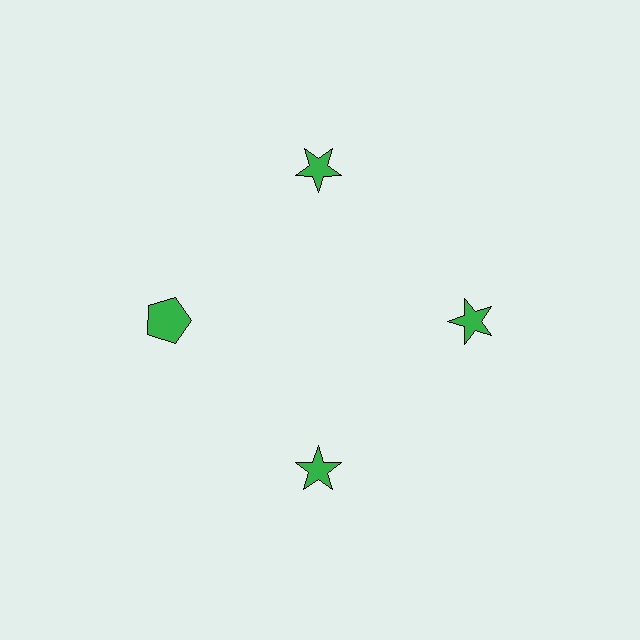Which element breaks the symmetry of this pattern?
The green pentagon at roughly the 9 o'clock position breaks the symmetry. All other shapes are green stars.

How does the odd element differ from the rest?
It has a different shape: pentagon instead of star.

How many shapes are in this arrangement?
There are 4 shapes arranged in a ring pattern.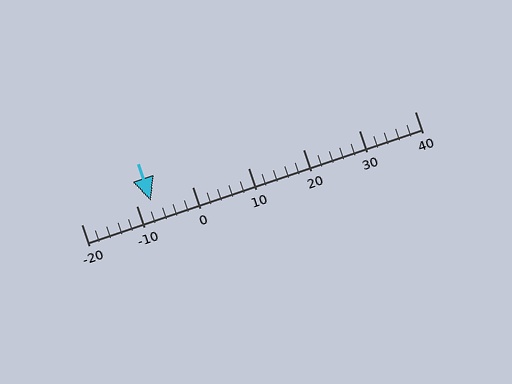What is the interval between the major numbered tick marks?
The major tick marks are spaced 10 units apart.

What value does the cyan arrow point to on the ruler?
The cyan arrow points to approximately -8.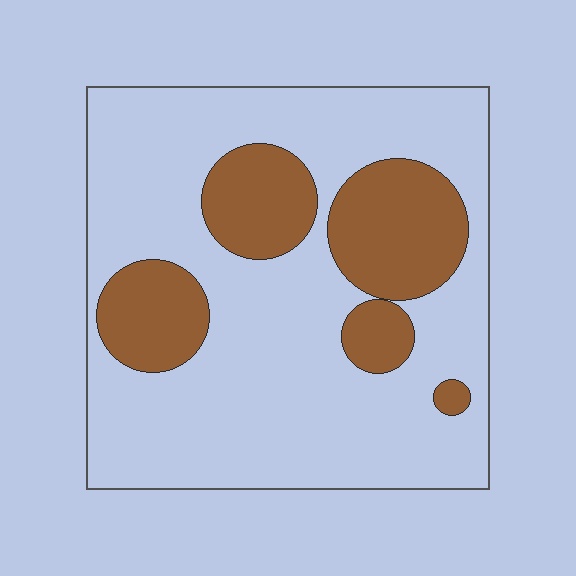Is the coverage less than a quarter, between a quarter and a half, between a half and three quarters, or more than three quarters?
Between a quarter and a half.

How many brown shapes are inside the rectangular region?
5.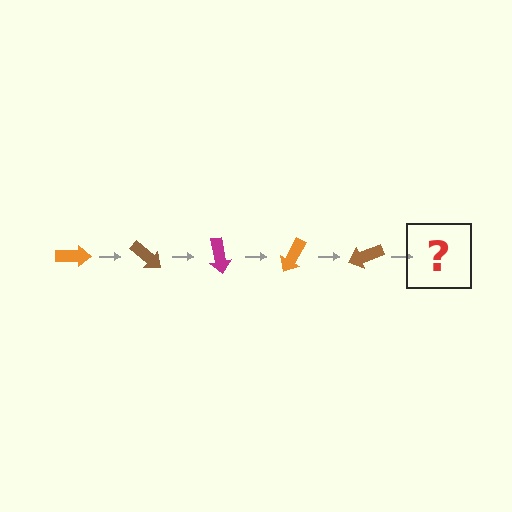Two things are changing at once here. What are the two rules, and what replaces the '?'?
The two rules are that it rotates 40 degrees each step and the color cycles through orange, brown, and magenta. The '?' should be a magenta arrow, rotated 200 degrees from the start.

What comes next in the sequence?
The next element should be a magenta arrow, rotated 200 degrees from the start.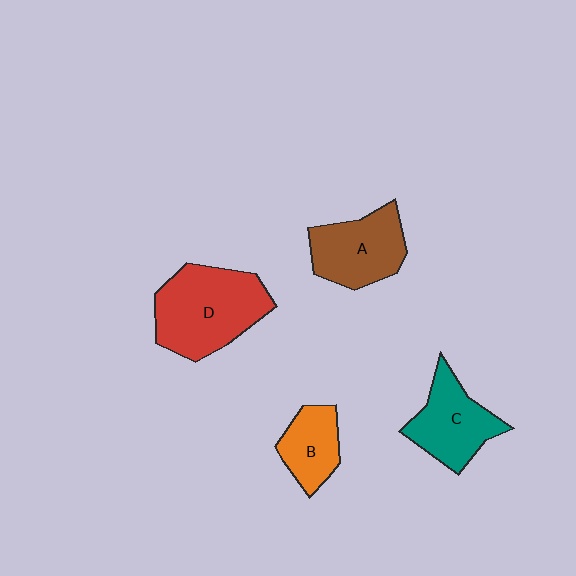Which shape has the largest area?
Shape D (red).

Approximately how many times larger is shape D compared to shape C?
Approximately 1.4 times.